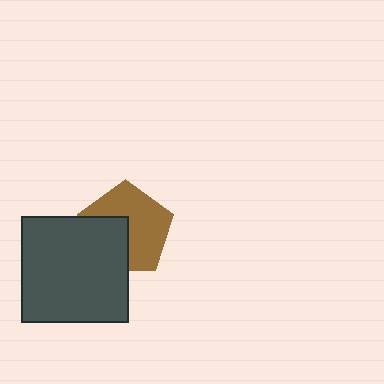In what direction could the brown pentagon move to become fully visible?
The brown pentagon could move toward the upper-right. That would shift it out from behind the dark gray square entirely.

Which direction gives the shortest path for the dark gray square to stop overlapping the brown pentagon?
Moving toward the lower-left gives the shortest separation.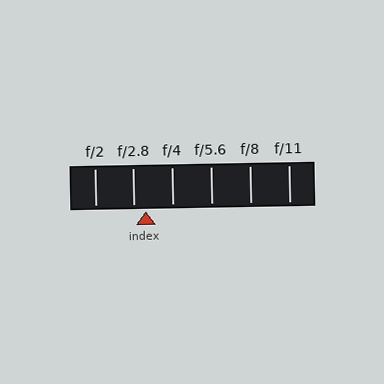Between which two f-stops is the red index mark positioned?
The index mark is between f/2.8 and f/4.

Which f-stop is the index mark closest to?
The index mark is closest to f/2.8.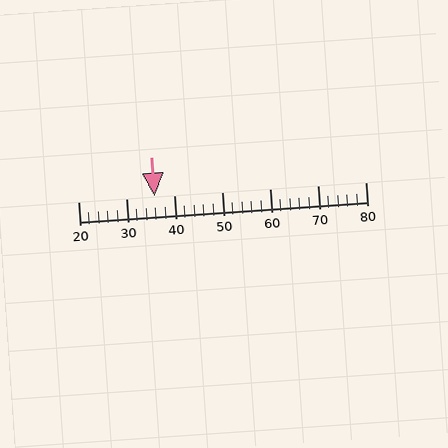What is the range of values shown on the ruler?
The ruler shows values from 20 to 80.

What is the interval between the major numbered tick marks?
The major tick marks are spaced 10 units apart.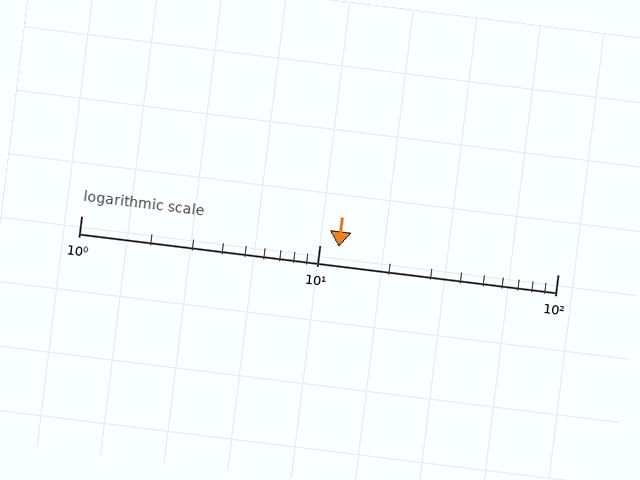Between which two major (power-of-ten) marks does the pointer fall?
The pointer is between 10 and 100.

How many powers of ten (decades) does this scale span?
The scale spans 2 decades, from 1 to 100.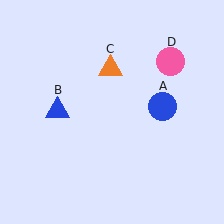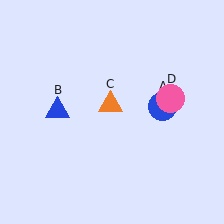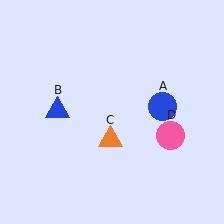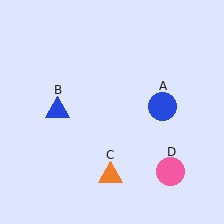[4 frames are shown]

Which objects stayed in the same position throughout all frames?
Blue circle (object A) and blue triangle (object B) remained stationary.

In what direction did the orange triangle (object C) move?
The orange triangle (object C) moved down.